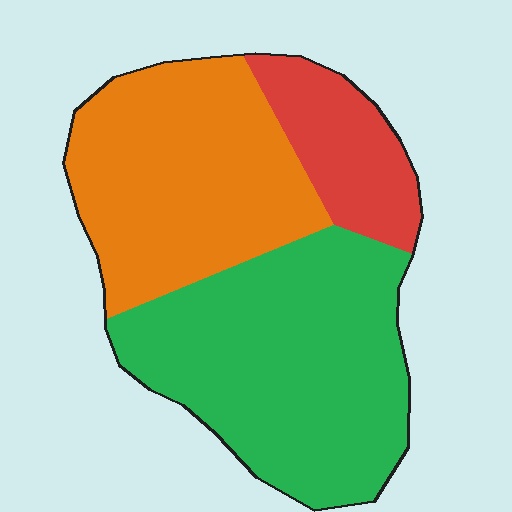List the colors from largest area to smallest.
From largest to smallest: green, orange, red.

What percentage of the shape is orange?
Orange takes up about three eighths (3/8) of the shape.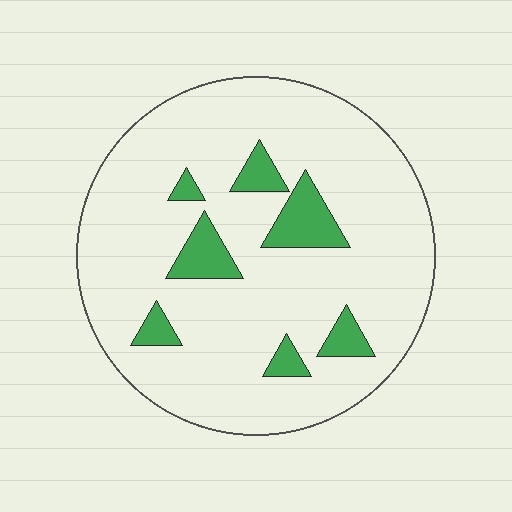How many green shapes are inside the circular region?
7.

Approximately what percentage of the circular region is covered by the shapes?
Approximately 10%.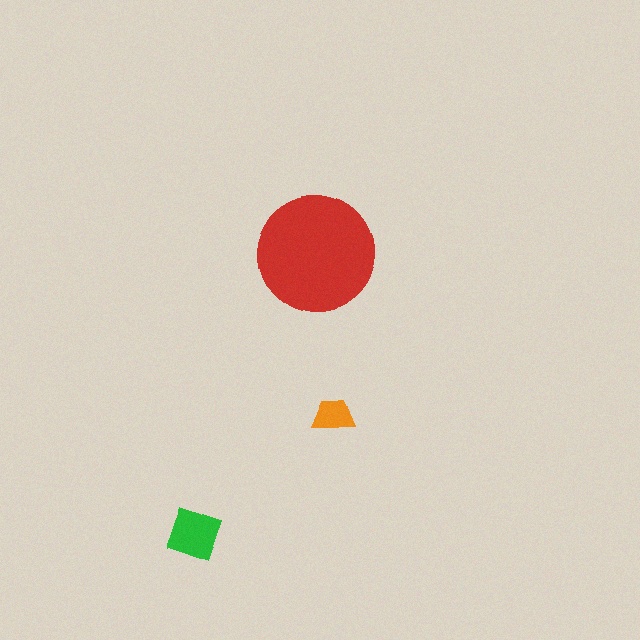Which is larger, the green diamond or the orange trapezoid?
The green diamond.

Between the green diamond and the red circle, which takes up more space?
The red circle.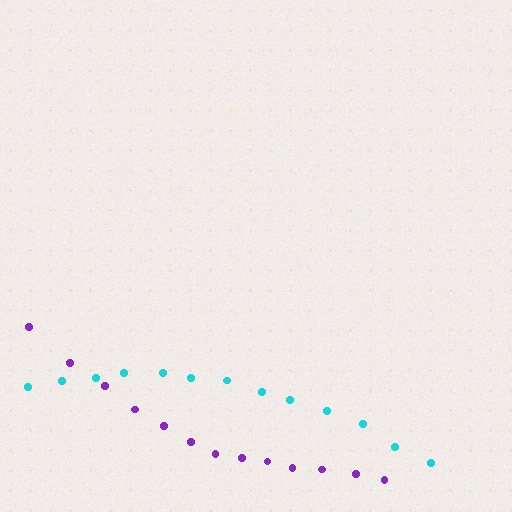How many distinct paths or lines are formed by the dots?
There are 2 distinct paths.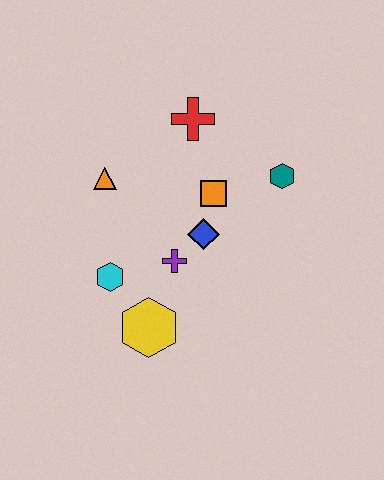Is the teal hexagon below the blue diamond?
No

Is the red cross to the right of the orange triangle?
Yes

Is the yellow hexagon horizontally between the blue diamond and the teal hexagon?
No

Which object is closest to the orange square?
The blue diamond is closest to the orange square.